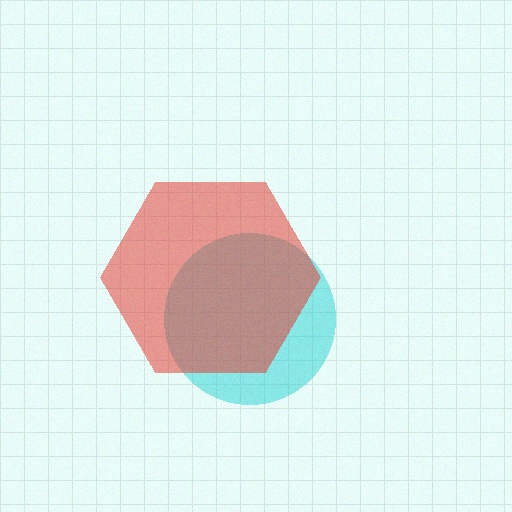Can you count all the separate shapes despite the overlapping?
Yes, there are 2 separate shapes.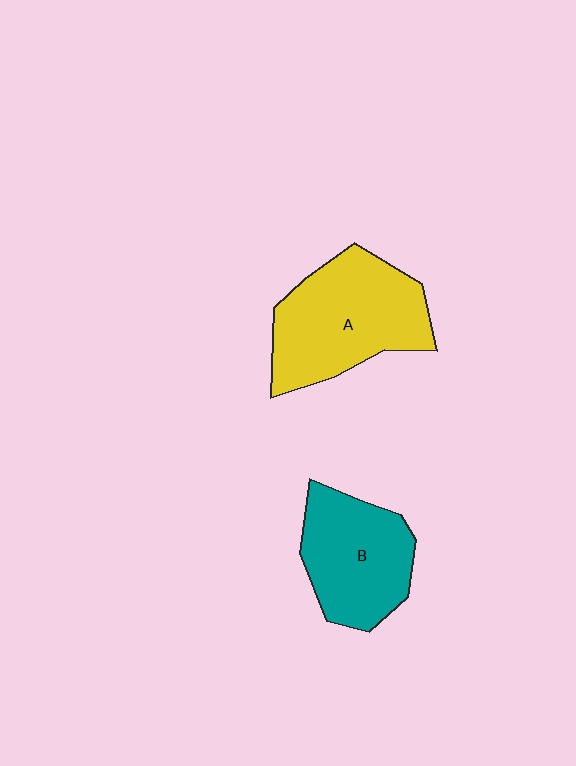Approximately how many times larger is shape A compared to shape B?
Approximately 1.3 times.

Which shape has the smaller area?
Shape B (teal).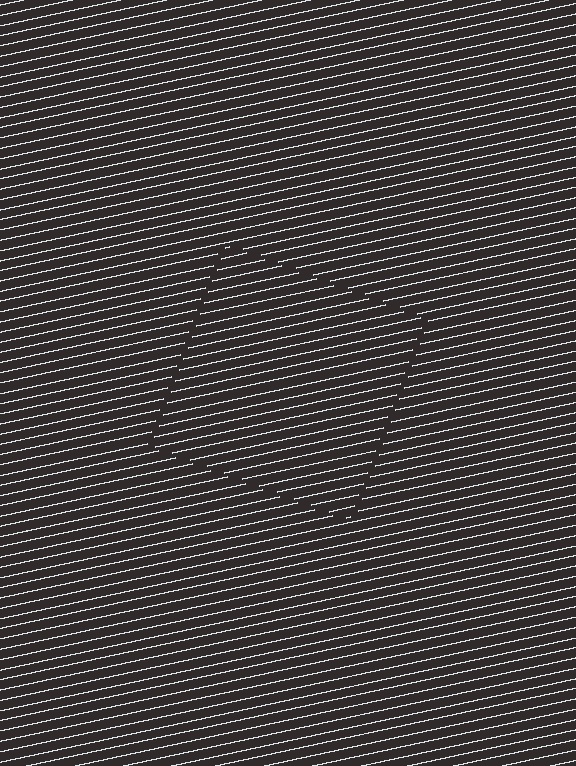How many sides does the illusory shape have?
4 sides — the line-ends trace a square.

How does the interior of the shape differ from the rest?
The interior of the shape contains the same grating, shifted by half a period — the contour is defined by the phase discontinuity where line-ends from the inner and outer gratings abut.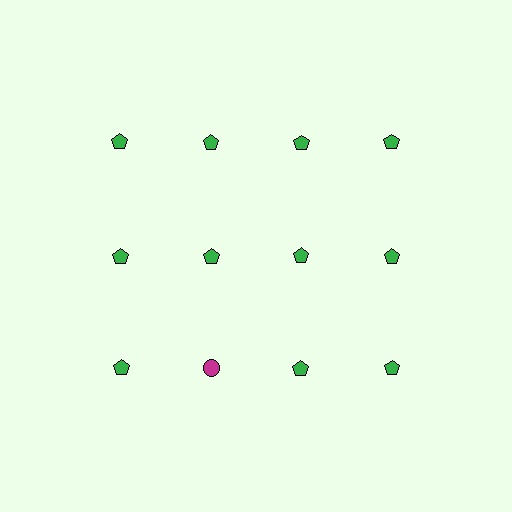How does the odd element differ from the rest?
It differs in both color (magenta instead of green) and shape (circle instead of pentagon).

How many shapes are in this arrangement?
There are 12 shapes arranged in a grid pattern.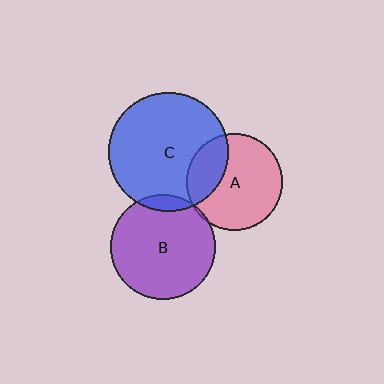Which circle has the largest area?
Circle C (blue).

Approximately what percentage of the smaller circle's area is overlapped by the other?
Approximately 25%.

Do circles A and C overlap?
Yes.